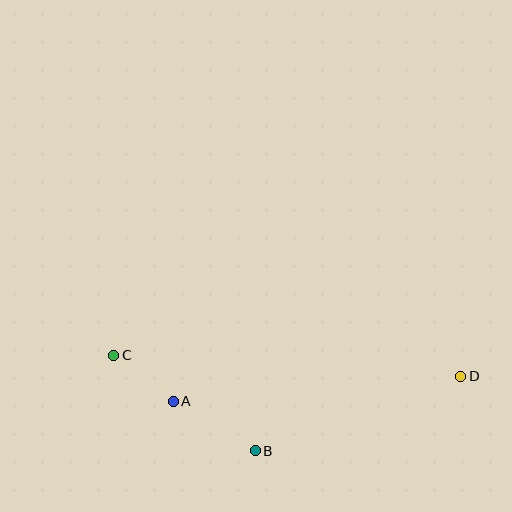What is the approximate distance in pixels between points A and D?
The distance between A and D is approximately 289 pixels.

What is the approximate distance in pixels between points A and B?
The distance between A and B is approximately 96 pixels.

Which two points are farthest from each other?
Points C and D are farthest from each other.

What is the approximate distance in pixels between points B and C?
The distance between B and C is approximately 171 pixels.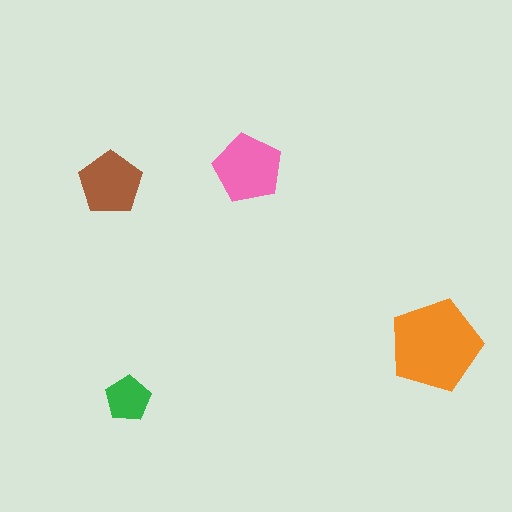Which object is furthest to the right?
The orange pentagon is rightmost.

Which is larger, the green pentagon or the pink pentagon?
The pink one.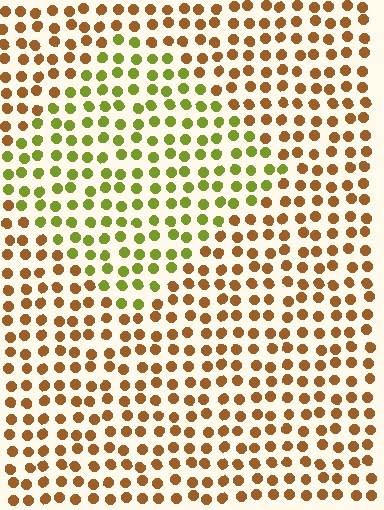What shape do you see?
I see a diamond.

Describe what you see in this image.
The image is filled with small brown elements in a uniform arrangement. A diamond-shaped region is visible where the elements are tinted to a slightly different hue, forming a subtle color boundary.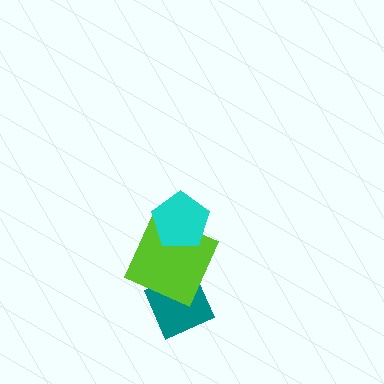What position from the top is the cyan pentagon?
The cyan pentagon is 1st from the top.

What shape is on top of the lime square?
The cyan pentagon is on top of the lime square.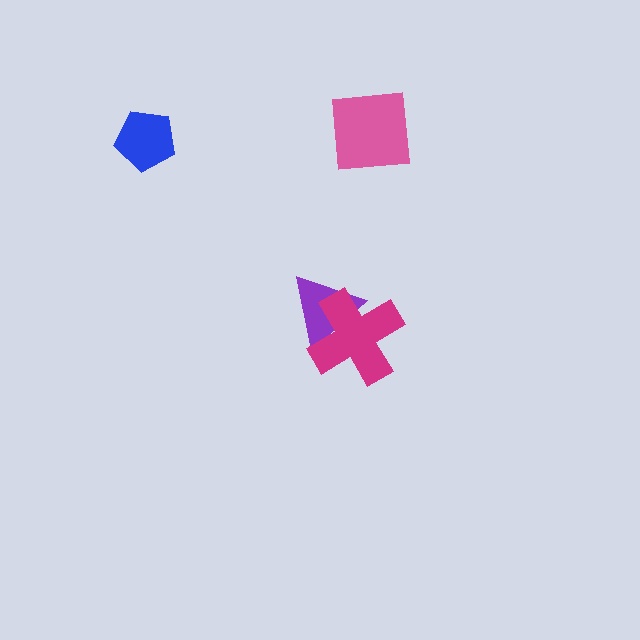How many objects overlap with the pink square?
0 objects overlap with the pink square.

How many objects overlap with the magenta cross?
1 object overlaps with the magenta cross.